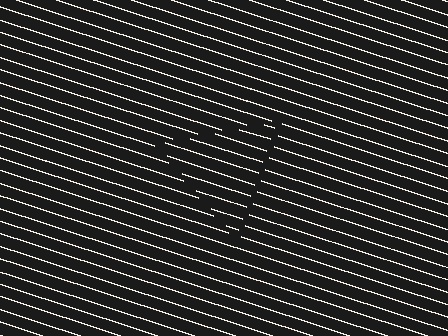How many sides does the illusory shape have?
3 sides — the line-ends trace a triangle.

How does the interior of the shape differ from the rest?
The interior of the shape contains the same grating, shifted by half a period — the contour is defined by the phase discontinuity where line-ends from the inner and outer gratings abut.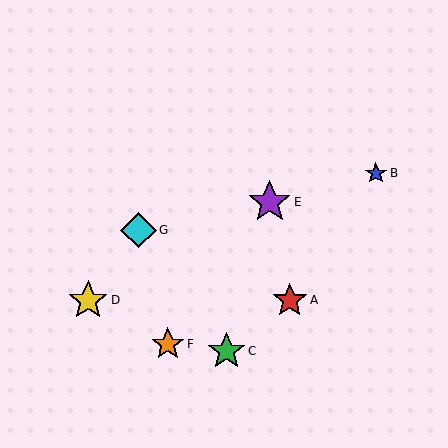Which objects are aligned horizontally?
Objects A, D are aligned horizontally.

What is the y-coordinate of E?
Object E is at y≈202.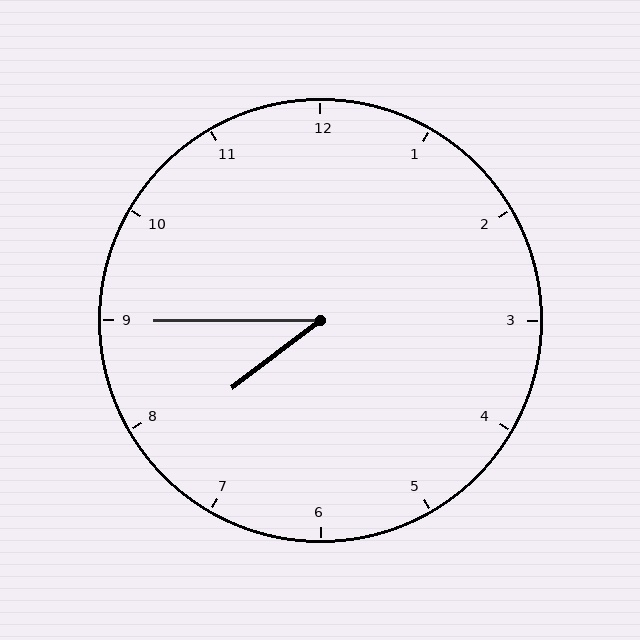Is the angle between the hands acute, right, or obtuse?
It is acute.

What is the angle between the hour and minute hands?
Approximately 38 degrees.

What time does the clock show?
7:45.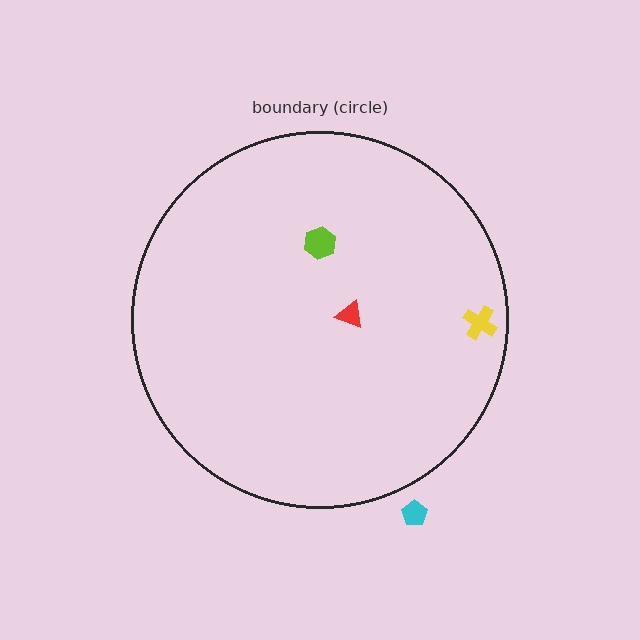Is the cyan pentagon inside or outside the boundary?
Outside.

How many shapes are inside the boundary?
3 inside, 1 outside.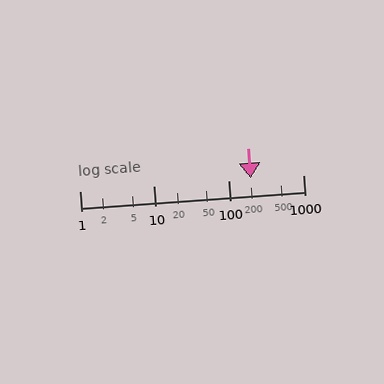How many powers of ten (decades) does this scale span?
The scale spans 3 decades, from 1 to 1000.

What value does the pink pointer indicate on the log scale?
The pointer indicates approximately 200.